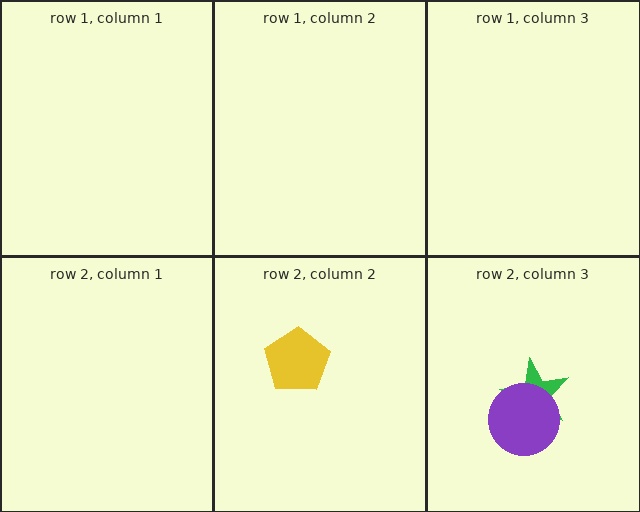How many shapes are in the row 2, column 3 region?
2.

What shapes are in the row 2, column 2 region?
The yellow pentagon.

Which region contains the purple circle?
The row 2, column 3 region.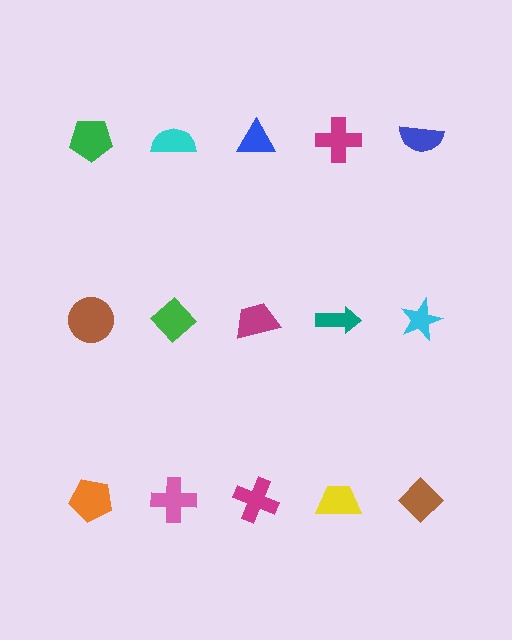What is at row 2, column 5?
A cyan star.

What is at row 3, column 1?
An orange pentagon.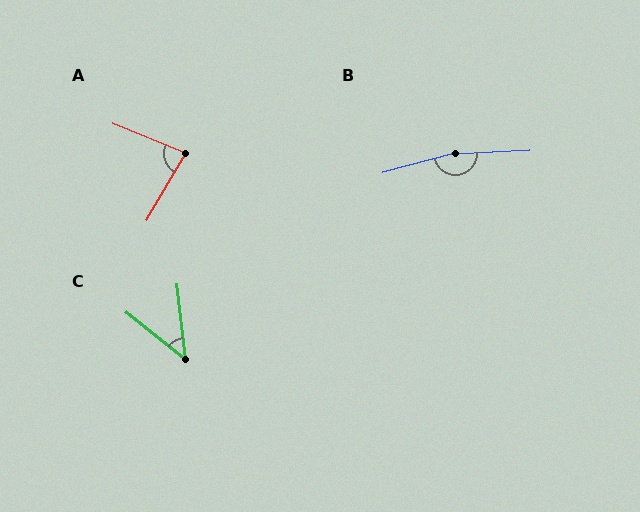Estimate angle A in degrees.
Approximately 81 degrees.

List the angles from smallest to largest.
C (45°), A (81°), B (167°).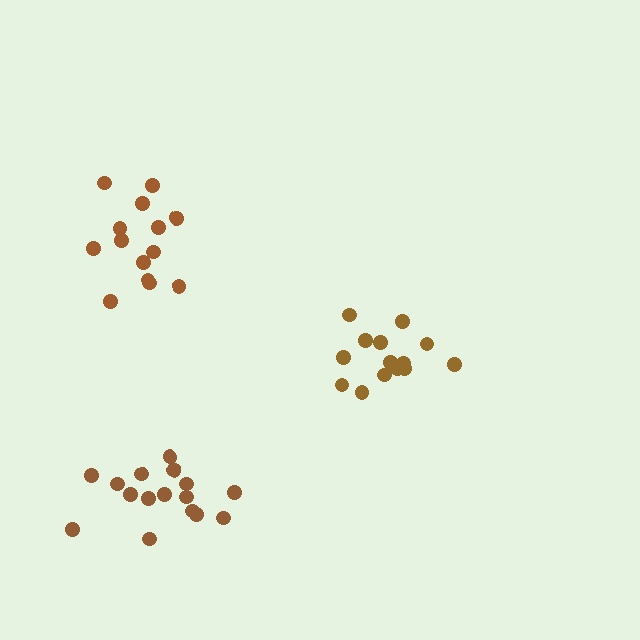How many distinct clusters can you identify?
There are 3 distinct clusters.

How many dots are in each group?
Group 1: 14 dots, Group 2: 16 dots, Group 3: 14 dots (44 total).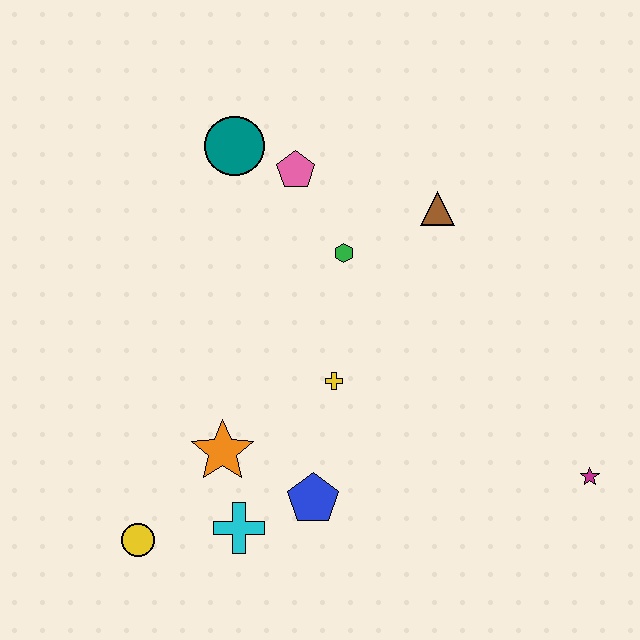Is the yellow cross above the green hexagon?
No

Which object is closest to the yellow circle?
The cyan cross is closest to the yellow circle.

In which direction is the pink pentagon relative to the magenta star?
The pink pentagon is above the magenta star.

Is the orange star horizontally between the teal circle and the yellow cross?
No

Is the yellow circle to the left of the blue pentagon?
Yes